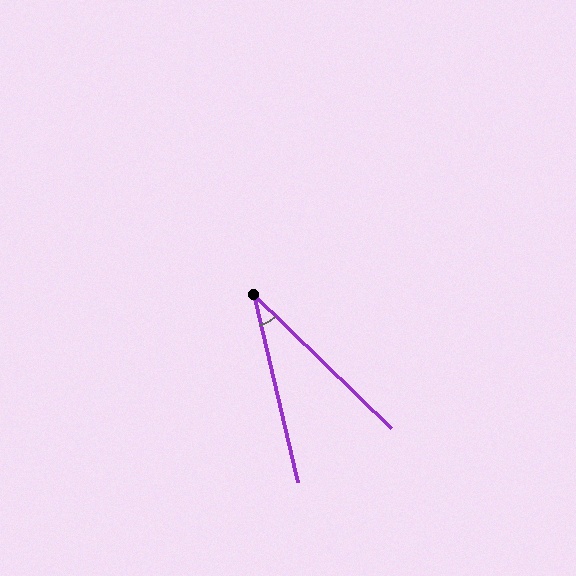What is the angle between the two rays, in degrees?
Approximately 33 degrees.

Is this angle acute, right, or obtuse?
It is acute.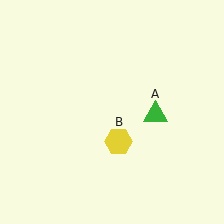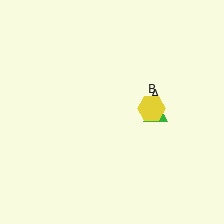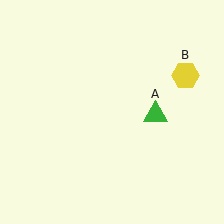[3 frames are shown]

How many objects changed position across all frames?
1 object changed position: yellow hexagon (object B).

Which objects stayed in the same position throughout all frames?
Green triangle (object A) remained stationary.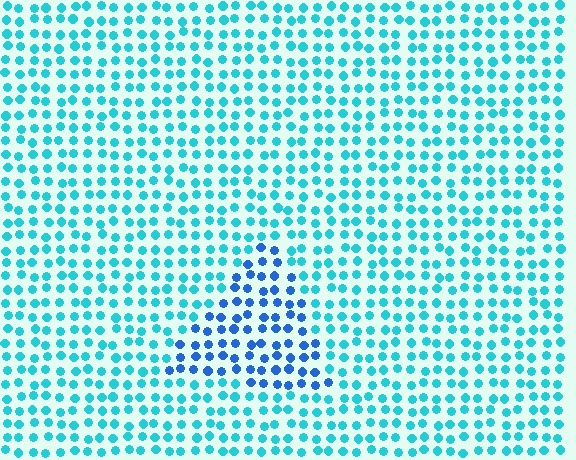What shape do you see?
I see a triangle.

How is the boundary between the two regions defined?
The boundary is defined purely by a slight shift in hue (about 35 degrees). Spacing, size, and orientation are identical on both sides.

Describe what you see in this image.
The image is filled with small cyan elements in a uniform arrangement. A triangle-shaped region is visible where the elements are tinted to a slightly different hue, forming a subtle color boundary.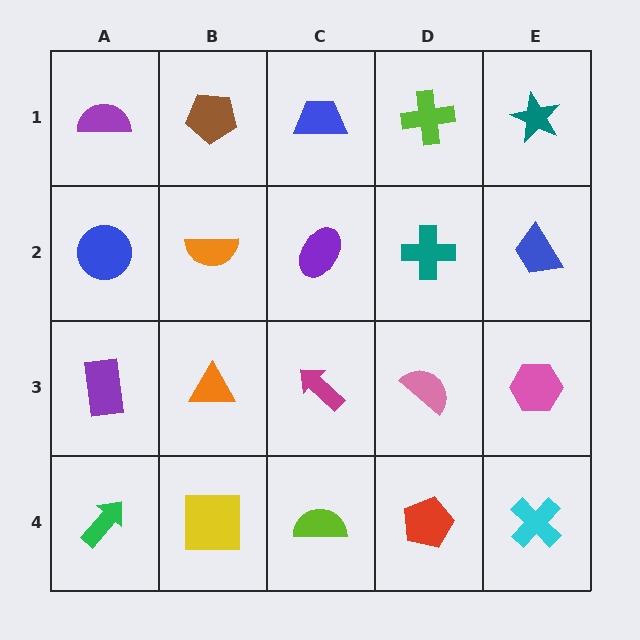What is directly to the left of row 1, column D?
A blue trapezoid.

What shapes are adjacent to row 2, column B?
A brown pentagon (row 1, column B), an orange triangle (row 3, column B), a blue circle (row 2, column A), a purple ellipse (row 2, column C).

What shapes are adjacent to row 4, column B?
An orange triangle (row 3, column B), a green arrow (row 4, column A), a lime semicircle (row 4, column C).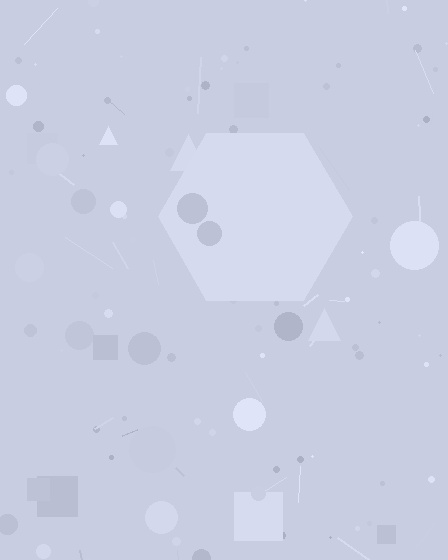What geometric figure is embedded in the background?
A hexagon is embedded in the background.